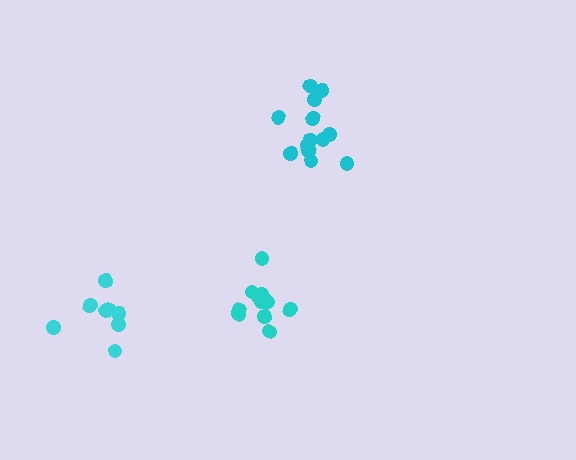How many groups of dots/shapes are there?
There are 3 groups.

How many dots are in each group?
Group 1: 9 dots, Group 2: 12 dots, Group 3: 13 dots (34 total).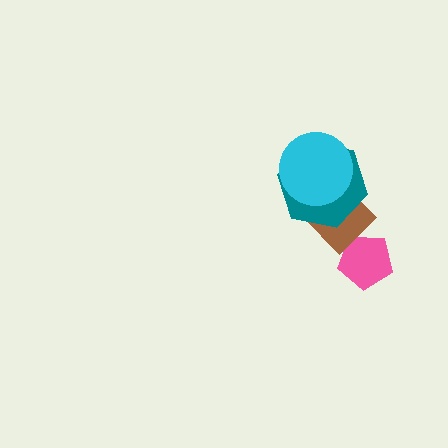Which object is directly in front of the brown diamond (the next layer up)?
The teal hexagon is directly in front of the brown diamond.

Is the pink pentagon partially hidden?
Yes, it is partially covered by another shape.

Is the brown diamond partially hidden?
Yes, it is partially covered by another shape.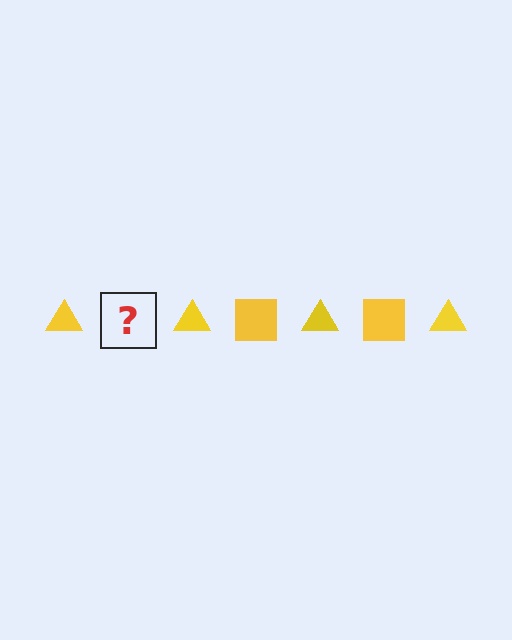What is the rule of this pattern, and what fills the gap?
The rule is that the pattern cycles through triangle, square shapes in yellow. The gap should be filled with a yellow square.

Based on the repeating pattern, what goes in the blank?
The blank should be a yellow square.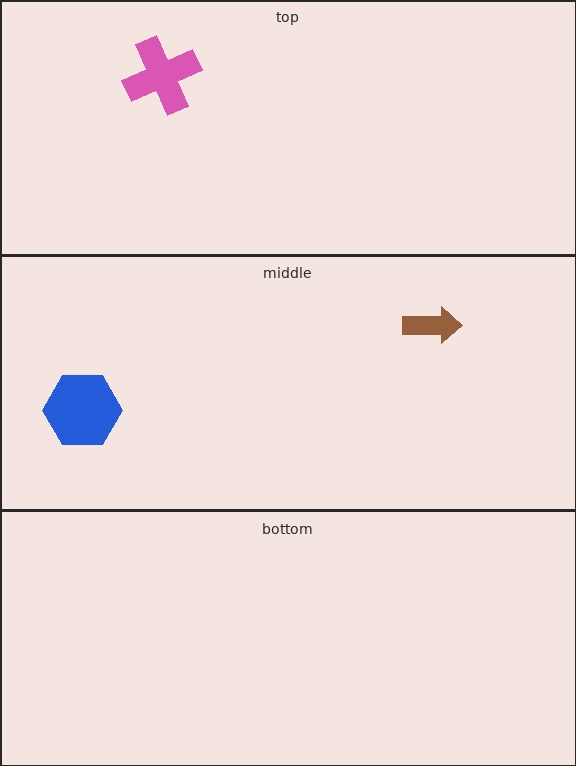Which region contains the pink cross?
The top region.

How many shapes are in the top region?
1.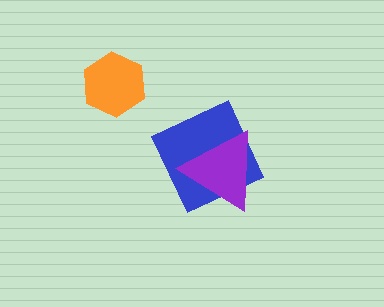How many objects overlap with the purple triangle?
1 object overlaps with the purple triangle.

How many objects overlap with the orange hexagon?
0 objects overlap with the orange hexagon.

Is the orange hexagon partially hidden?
No, no other shape covers it.